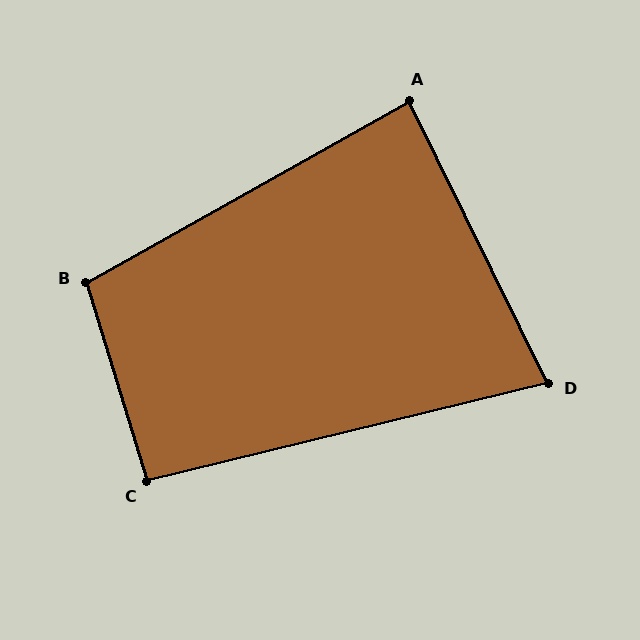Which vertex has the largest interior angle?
B, at approximately 102 degrees.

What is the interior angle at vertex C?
Approximately 93 degrees (approximately right).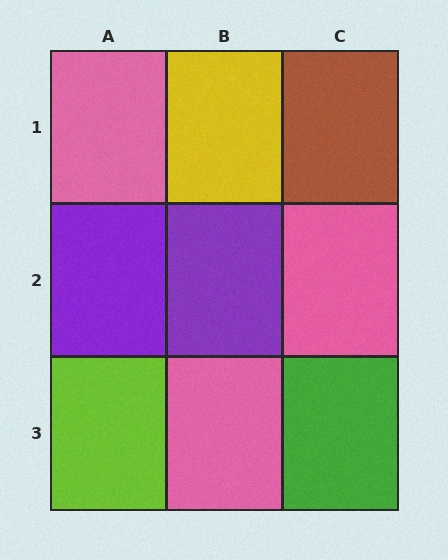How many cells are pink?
3 cells are pink.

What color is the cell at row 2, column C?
Pink.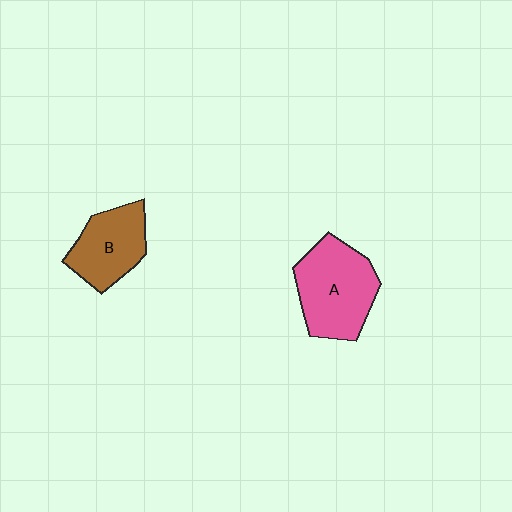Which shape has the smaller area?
Shape B (brown).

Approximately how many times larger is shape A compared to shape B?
Approximately 1.3 times.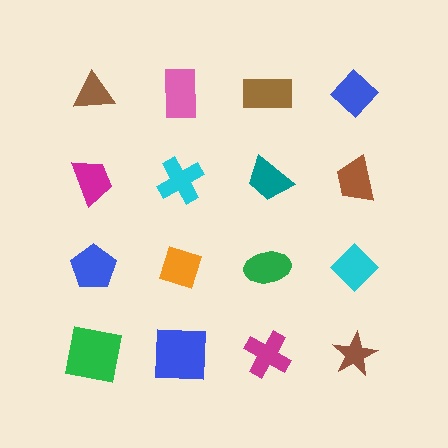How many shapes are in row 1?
4 shapes.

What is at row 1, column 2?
A pink rectangle.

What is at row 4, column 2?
A blue square.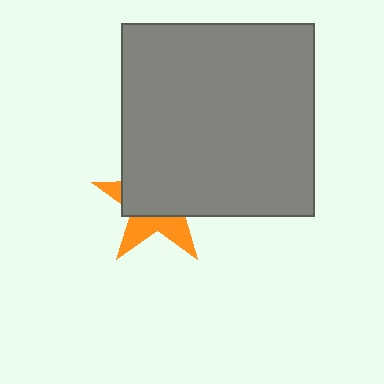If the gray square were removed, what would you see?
You would see the complete orange star.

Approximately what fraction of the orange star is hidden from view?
Roughly 63% of the orange star is hidden behind the gray square.